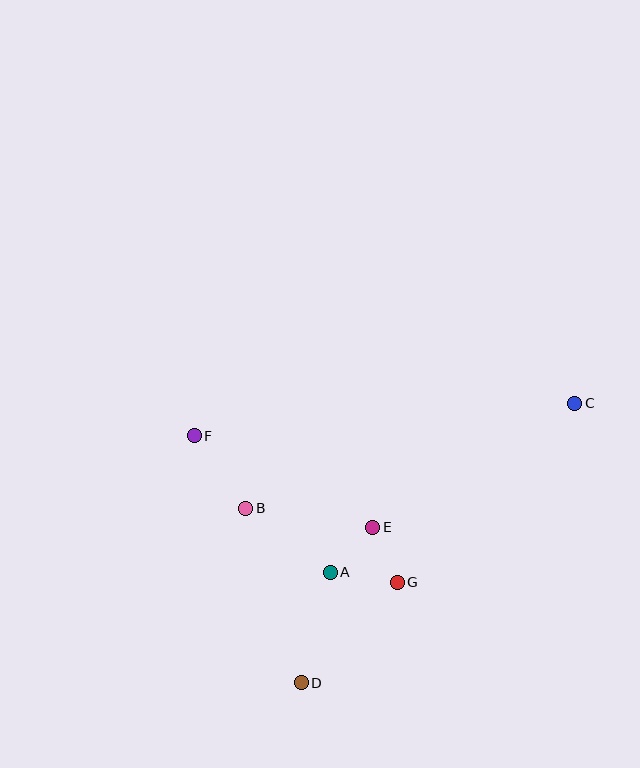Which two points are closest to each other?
Points E and G are closest to each other.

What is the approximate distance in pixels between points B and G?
The distance between B and G is approximately 169 pixels.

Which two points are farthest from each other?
Points C and D are farthest from each other.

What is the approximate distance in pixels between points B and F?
The distance between B and F is approximately 89 pixels.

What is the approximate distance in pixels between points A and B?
The distance between A and B is approximately 106 pixels.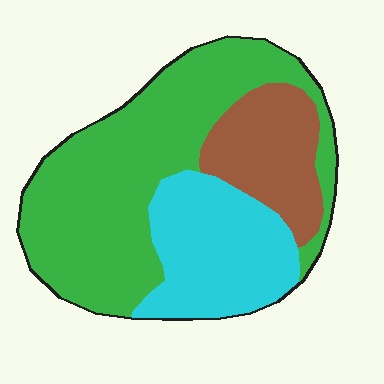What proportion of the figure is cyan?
Cyan takes up about one quarter (1/4) of the figure.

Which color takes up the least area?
Brown, at roughly 20%.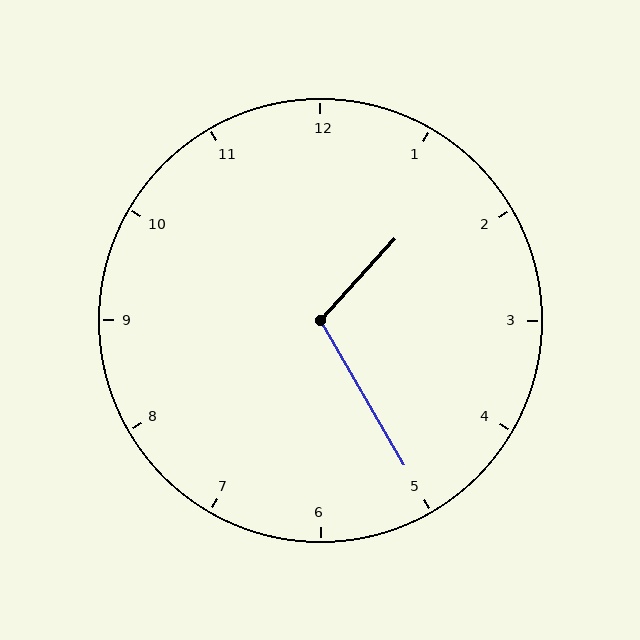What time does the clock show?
1:25.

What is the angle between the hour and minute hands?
Approximately 108 degrees.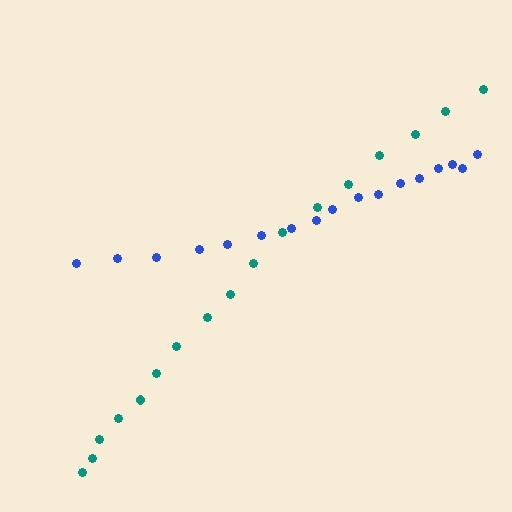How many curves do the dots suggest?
There are 2 distinct paths.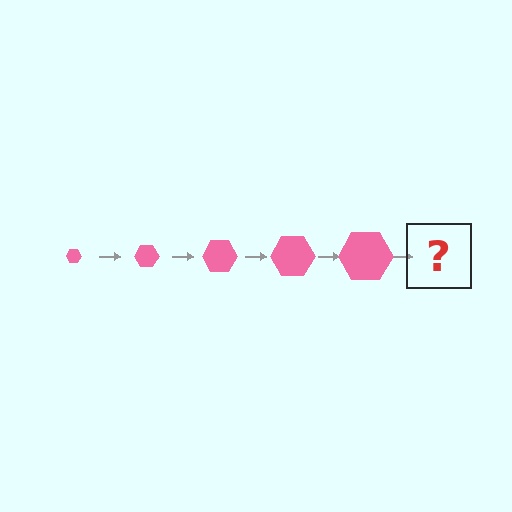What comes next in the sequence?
The next element should be a pink hexagon, larger than the previous one.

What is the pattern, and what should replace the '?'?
The pattern is that the hexagon gets progressively larger each step. The '?' should be a pink hexagon, larger than the previous one.